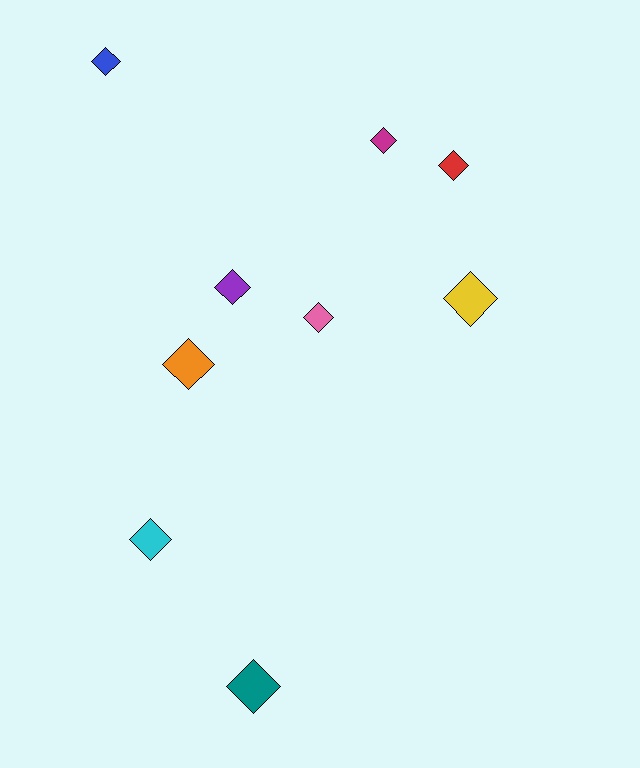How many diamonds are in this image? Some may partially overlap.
There are 9 diamonds.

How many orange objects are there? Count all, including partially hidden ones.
There is 1 orange object.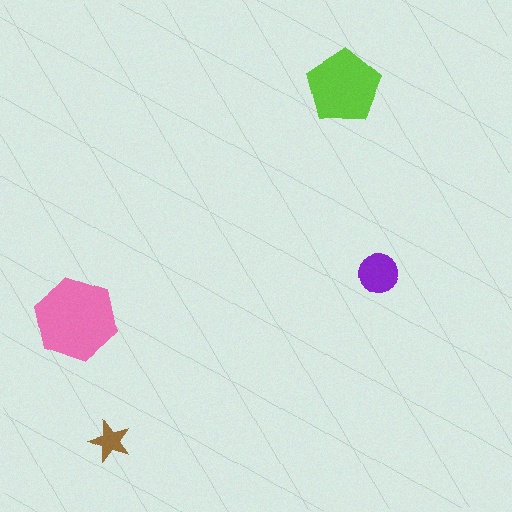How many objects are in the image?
There are 4 objects in the image.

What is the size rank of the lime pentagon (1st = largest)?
2nd.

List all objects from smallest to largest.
The brown star, the purple circle, the lime pentagon, the pink hexagon.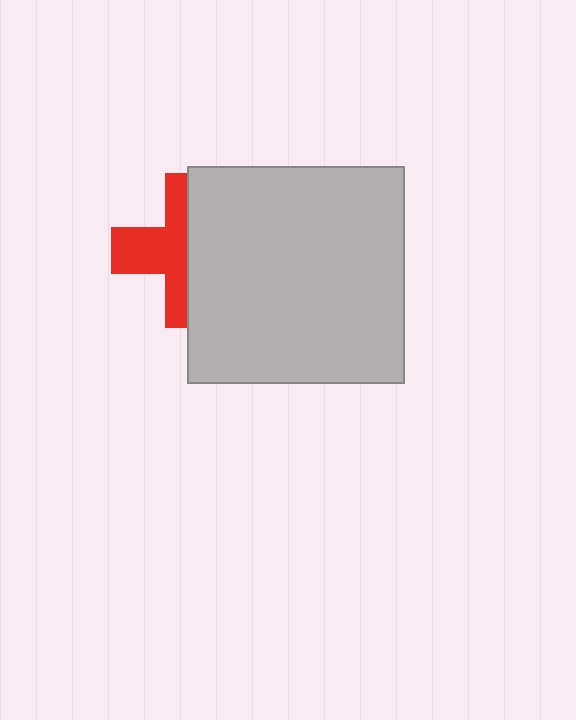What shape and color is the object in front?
The object in front is a light gray square.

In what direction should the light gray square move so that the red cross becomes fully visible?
The light gray square should move right. That is the shortest direction to clear the overlap and leave the red cross fully visible.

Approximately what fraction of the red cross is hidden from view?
Roughly 51% of the red cross is hidden behind the light gray square.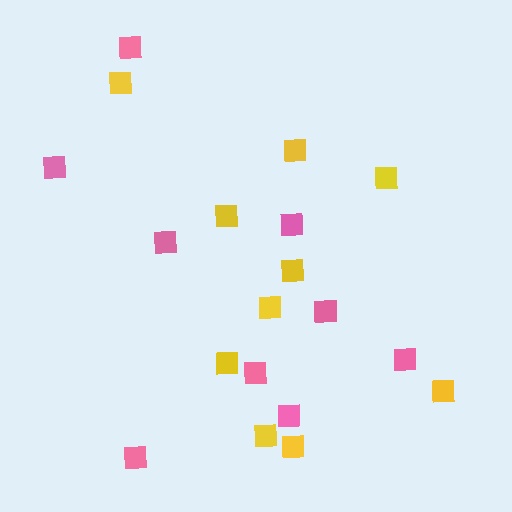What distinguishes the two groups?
There are 2 groups: one group of yellow squares (10) and one group of pink squares (9).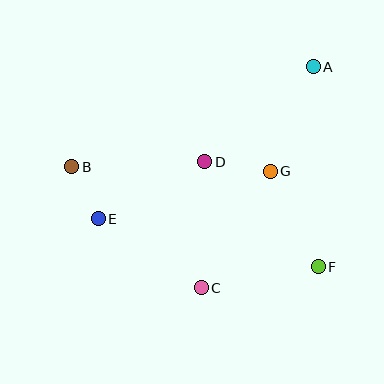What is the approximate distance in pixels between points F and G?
The distance between F and G is approximately 107 pixels.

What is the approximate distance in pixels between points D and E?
The distance between D and E is approximately 121 pixels.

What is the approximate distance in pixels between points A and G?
The distance between A and G is approximately 113 pixels.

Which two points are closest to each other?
Points B and E are closest to each other.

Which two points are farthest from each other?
Points B and F are farthest from each other.